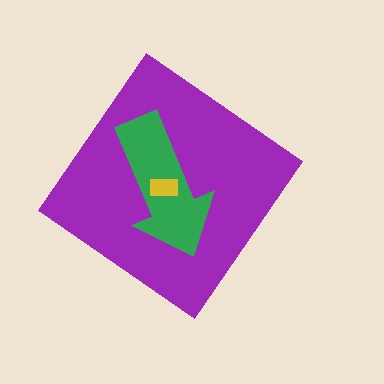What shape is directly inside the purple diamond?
The green arrow.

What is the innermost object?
The yellow rectangle.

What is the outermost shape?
The purple diamond.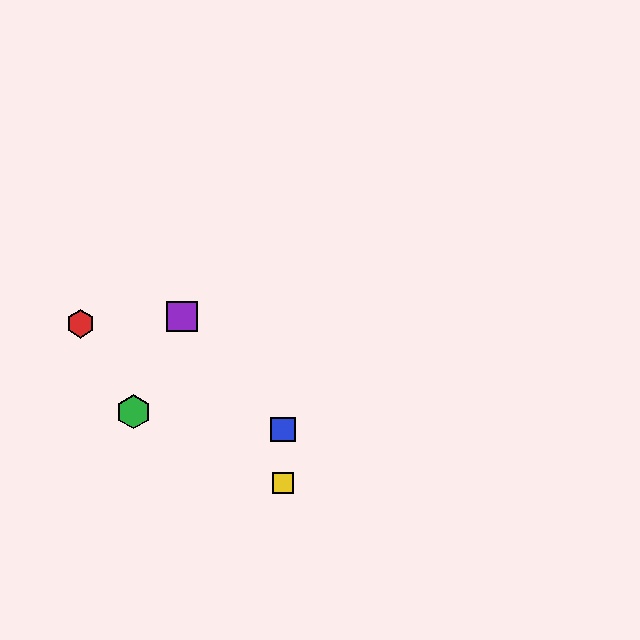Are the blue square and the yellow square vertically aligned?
Yes, both are at x≈283.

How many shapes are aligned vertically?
2 shapes (the blue square, the yellow square) are aligned vertically.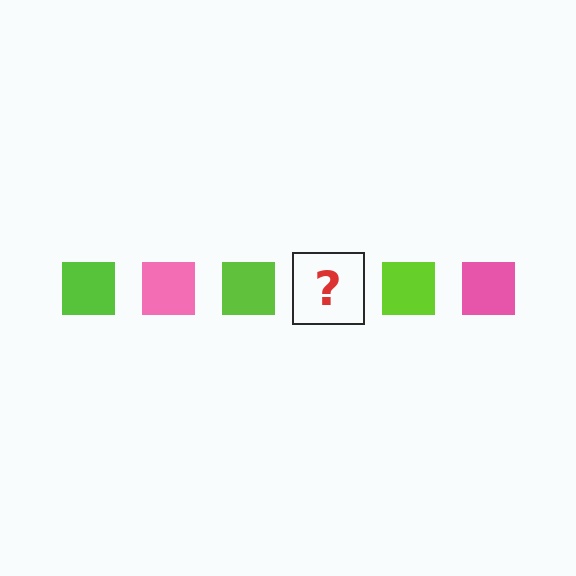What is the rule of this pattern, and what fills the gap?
The rule is that the pattern cycles through lime, pink squares. The gap should be filled with a pink square.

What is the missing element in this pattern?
The missing element is a pink square.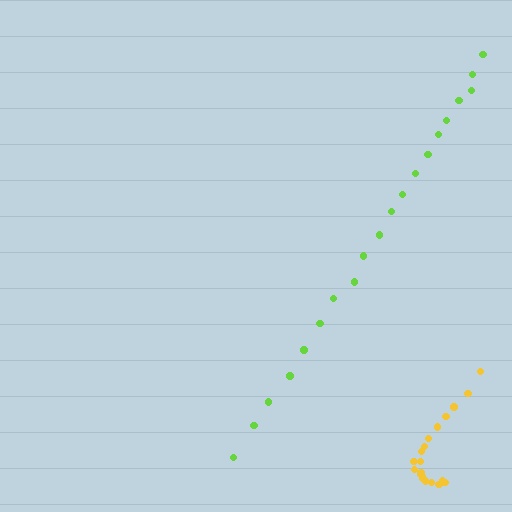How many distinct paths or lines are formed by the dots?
There are 2 distinct paths.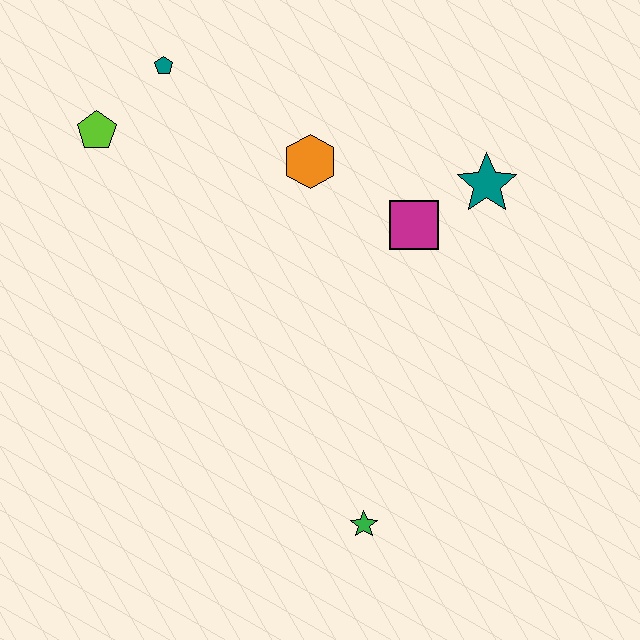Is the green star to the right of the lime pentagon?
Yes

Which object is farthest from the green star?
The teal pentagon is farthest from the green star.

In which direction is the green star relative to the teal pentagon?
The green star is below the teal pentagon.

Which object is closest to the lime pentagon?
The teal pentagon is closest to the lime pentagon.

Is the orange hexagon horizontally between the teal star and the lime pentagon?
Yes